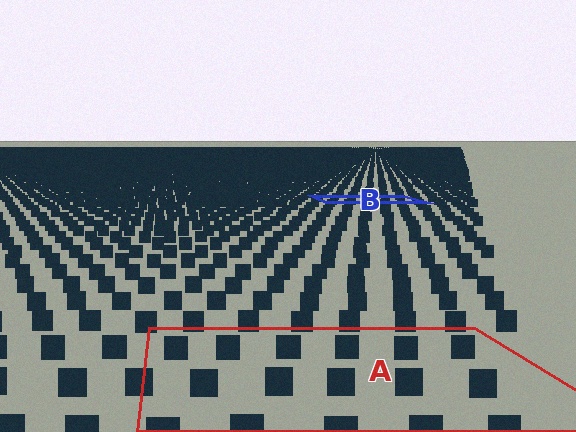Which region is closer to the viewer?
Region A is closer. The texture elements there are larger and more spread out.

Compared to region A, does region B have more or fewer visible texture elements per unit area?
Region B has more texture elements per unit area — they are packed more densely because it is farther away.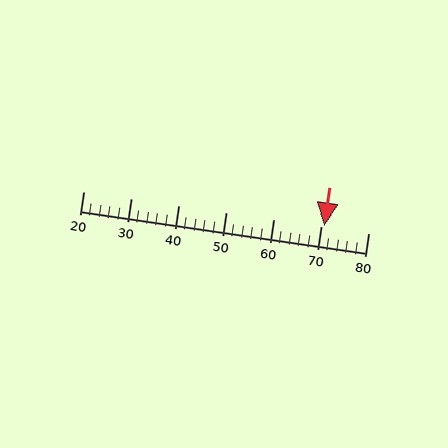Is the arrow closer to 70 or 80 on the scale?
The arrow is closer to 70.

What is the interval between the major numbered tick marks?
The major tick marks are spaced 10 units apart.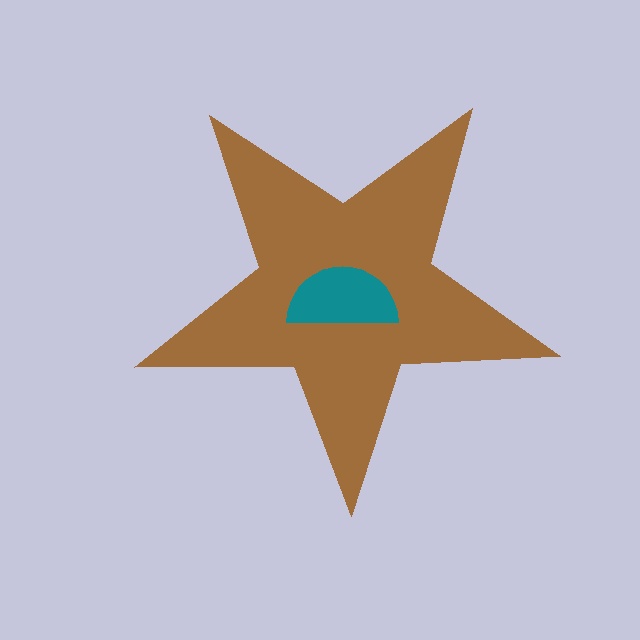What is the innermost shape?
The teal semicircle.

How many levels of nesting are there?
2.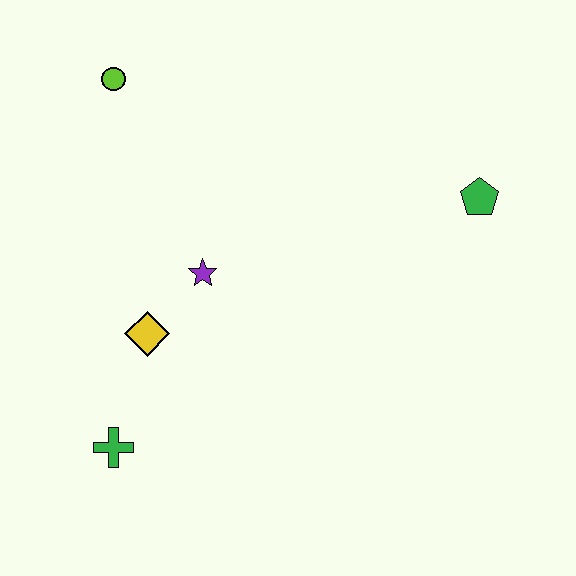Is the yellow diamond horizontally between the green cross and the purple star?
Yes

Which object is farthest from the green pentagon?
The green cross is farthest from the green pentagon.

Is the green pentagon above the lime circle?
No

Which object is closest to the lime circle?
The purple star is closest to the lime circle.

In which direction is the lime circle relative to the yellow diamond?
The lime circle is above the yellow diamond.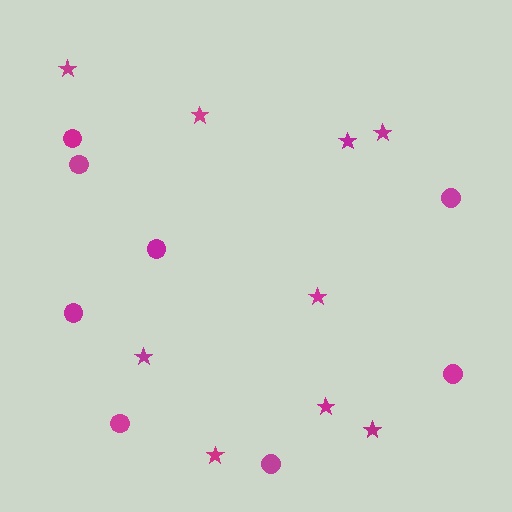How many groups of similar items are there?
There are 2 groups: one group of stars (9) and one group of circles (8).